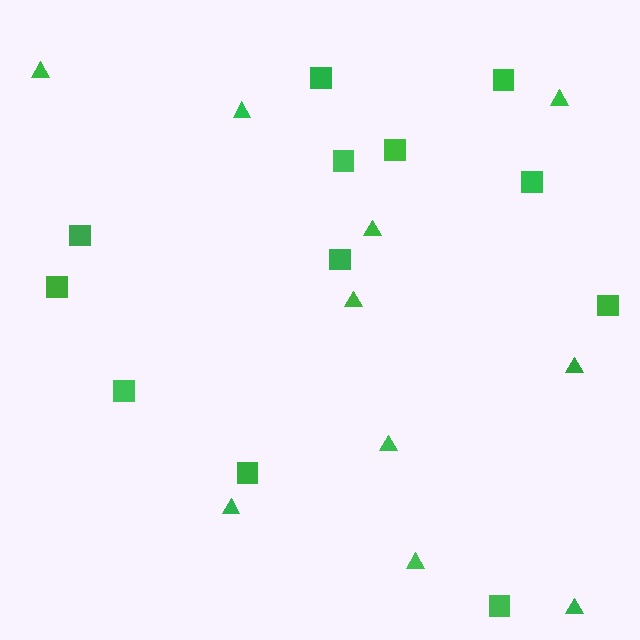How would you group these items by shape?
There are 2 groups: one group of triangles (10) and one group of squares (12).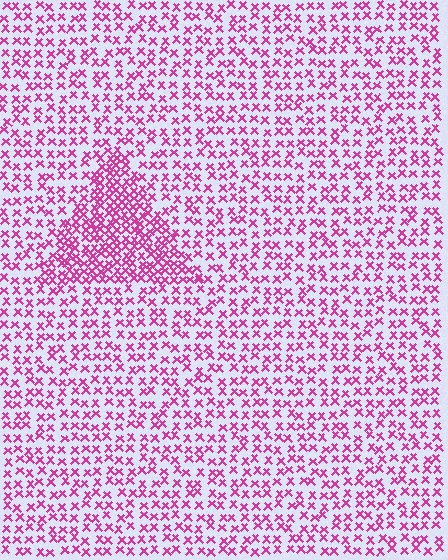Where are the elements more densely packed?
The elements are more densely packed inside the triangle boundary.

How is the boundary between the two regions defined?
The boundary is defined by a change in element density (approximately 2.0x ratio). All elements are the same color, size, and shape.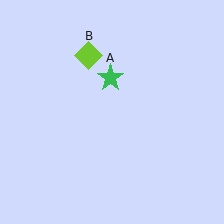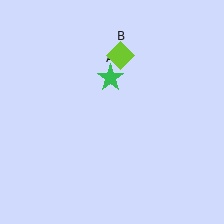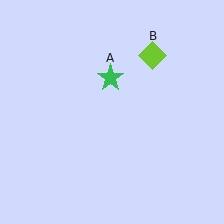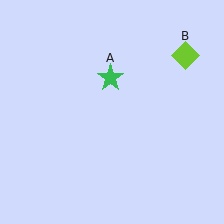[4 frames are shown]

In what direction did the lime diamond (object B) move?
The lime diamond (object B) moved right.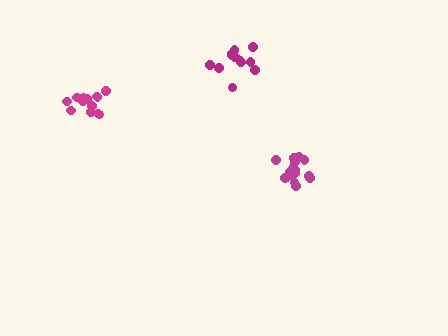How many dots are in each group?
Group 1: 17 dots, Group 2: 12 dots, Group 3: 13 dots (42 total).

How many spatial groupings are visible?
There are 3 spatial groupings.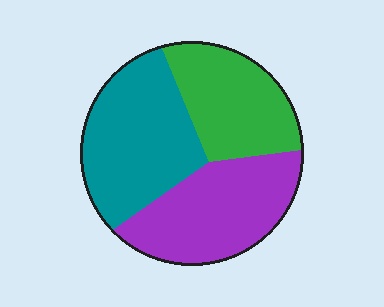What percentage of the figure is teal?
Teal takes up between a quarter and a half of the figure.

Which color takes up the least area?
Green, at roughly 30%.